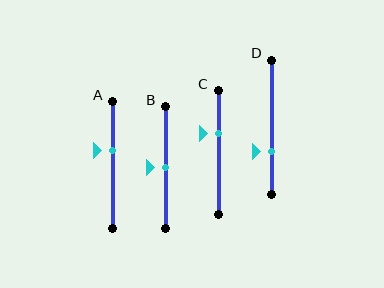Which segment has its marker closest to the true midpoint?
Segment B has its marker closest to the true midpoint.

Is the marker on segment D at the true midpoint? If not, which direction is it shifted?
No, the marker on segment D is shifted downward by about 18% of the segment length.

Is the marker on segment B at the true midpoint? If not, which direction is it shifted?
Yes, the marker on segment B is at the true midpoint.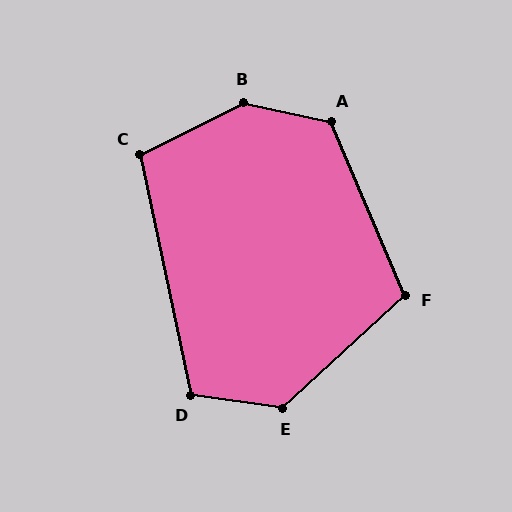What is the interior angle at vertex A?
Approximately 125 degrees (obtuse).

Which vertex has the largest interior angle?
B, at approximately 141 degrees.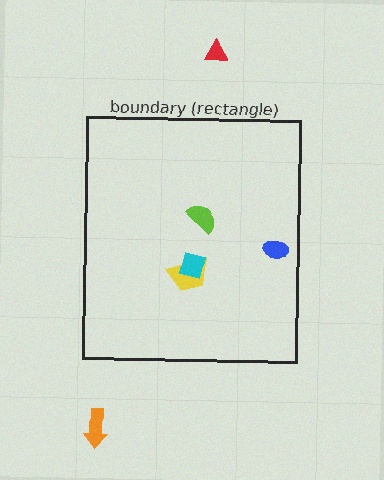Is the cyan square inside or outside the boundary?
Inside.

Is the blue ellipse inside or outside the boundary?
Inside.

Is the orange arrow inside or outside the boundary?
Outside.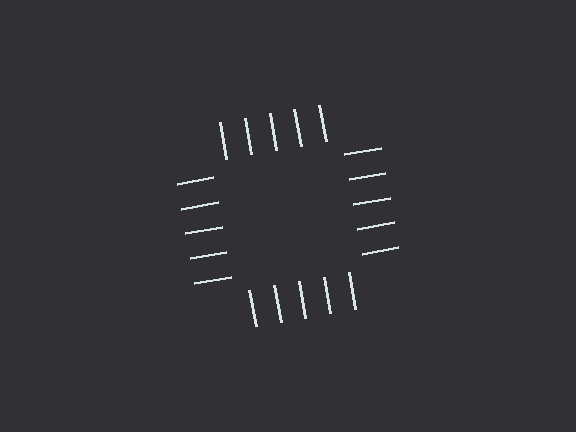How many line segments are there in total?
20 — 5 along each of the 4 edges.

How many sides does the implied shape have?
4 sides — the line-ends trace a square.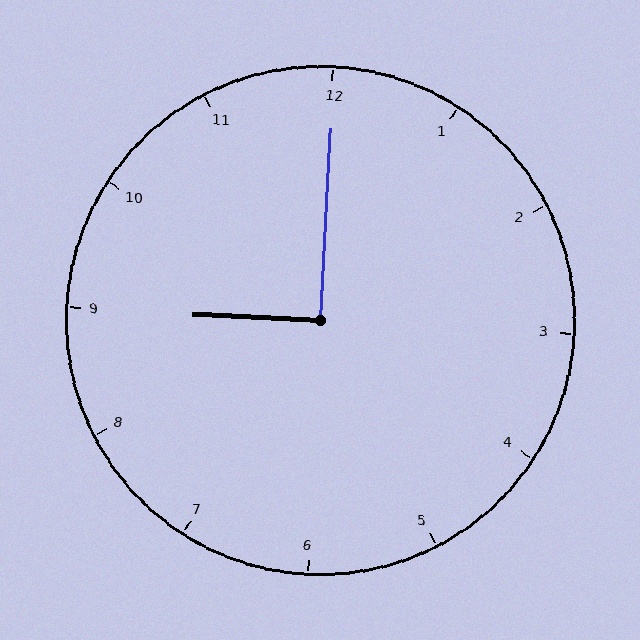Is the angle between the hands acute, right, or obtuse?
It is right.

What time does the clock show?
9:00.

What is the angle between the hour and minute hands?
Approximately 90 degrees.